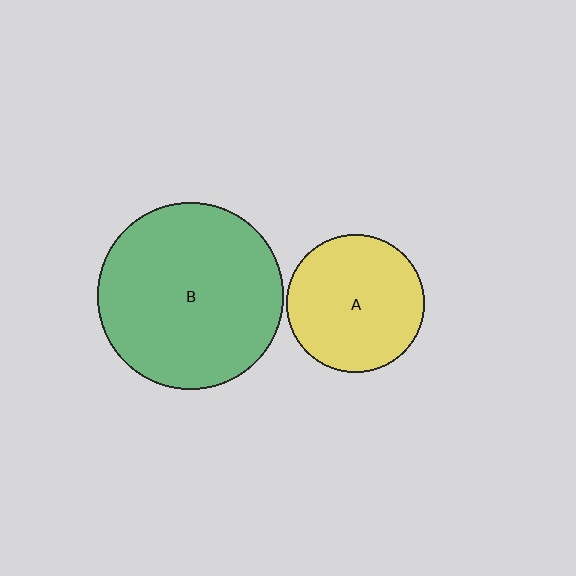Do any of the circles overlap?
No, none of the circles overlap.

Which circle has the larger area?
Circle B (green).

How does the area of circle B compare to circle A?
Approximately 1.8 times.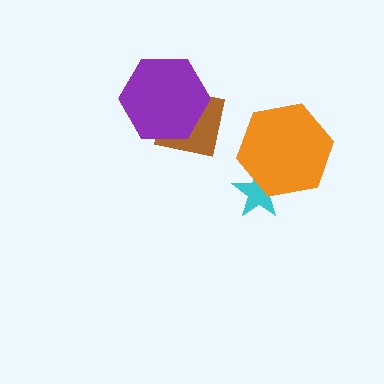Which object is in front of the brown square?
The purple hexagon is in front of the brown square.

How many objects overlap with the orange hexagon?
1 object overlaps with the orange hexagon.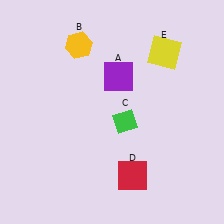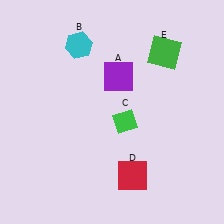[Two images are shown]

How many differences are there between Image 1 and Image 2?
There are 2 differences between the two images.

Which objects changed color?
B changed from yellow to cyan. E changed from yellow to green.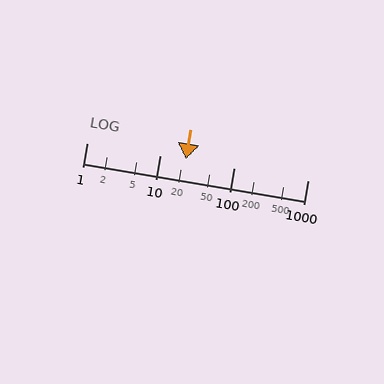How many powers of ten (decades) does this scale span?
The scale spans 3 decades, from 1 to 1000.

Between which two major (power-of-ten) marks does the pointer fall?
The pointer is between 10 and 100.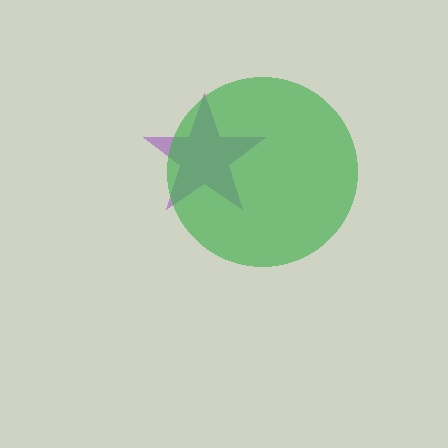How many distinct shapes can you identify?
There are 2 distinct shapes: a purple star, a green circle.